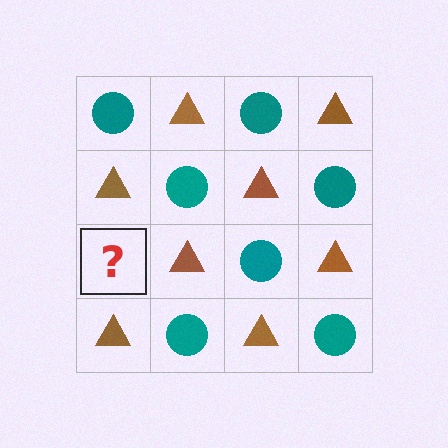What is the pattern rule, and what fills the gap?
The rule is that it alternates teal circle and brown triangle in a checkerboard pattern. The gap should be filled with a teal circle.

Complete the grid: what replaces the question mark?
The question mark should be replaced with a teal circle.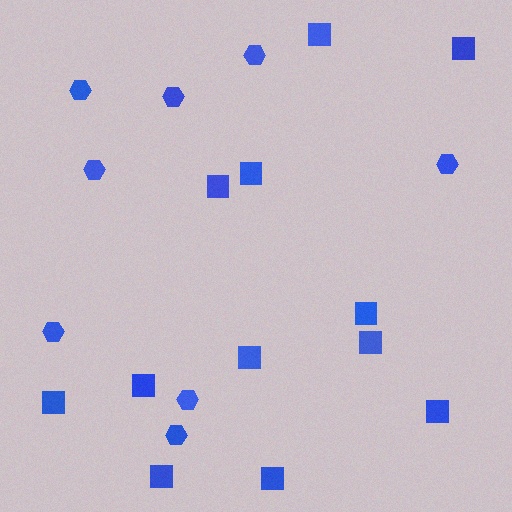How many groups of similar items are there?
There are 2 groups: one group of hexagons (8) and one group of squares (12).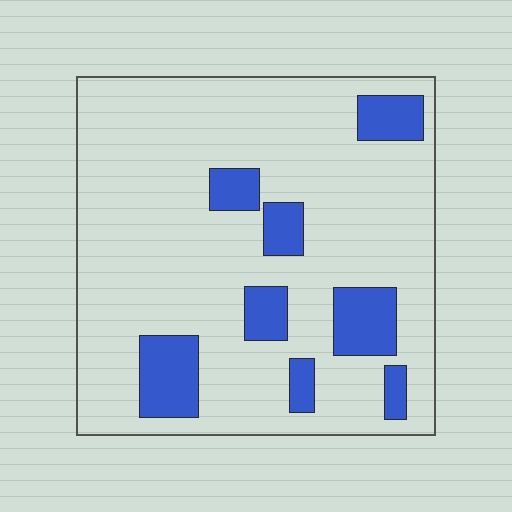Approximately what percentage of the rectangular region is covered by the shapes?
Approximately 15%.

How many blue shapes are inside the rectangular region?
8.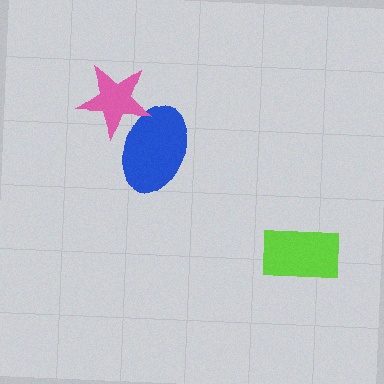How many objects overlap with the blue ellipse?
1 object overlaps with the blue ellipse.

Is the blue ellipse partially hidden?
Yes, it is partially covered by another shape.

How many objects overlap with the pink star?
1 object overlaps with the pink star.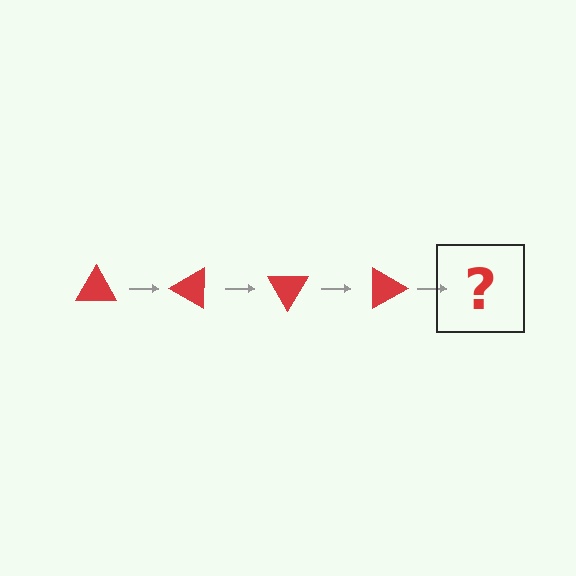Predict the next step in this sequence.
The next step is a red triangle rotated 120 degrees.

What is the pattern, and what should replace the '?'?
The pattern is that the triangle rotates 30 degrees each step. The '?' should be a red triangle rotated 120 degrees.